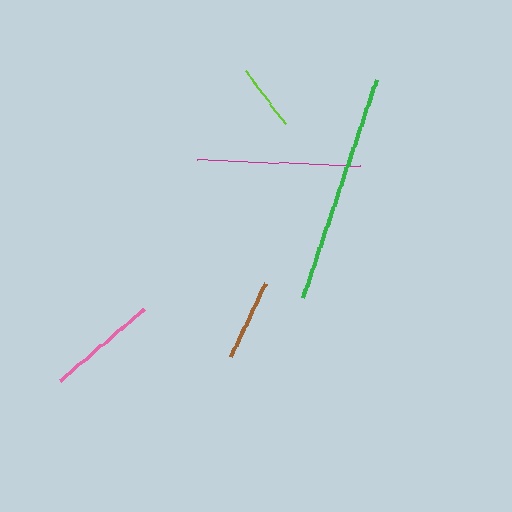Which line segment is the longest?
The green line is the longest at approximately 231 pixels.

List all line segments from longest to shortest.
From longest to shortest: green, magenta, pink, brown, lime.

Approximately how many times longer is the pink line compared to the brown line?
The pink line is approximately 1.4 times the length of the brown line.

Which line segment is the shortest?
The lime line is the shortest at approximately 66 pixels.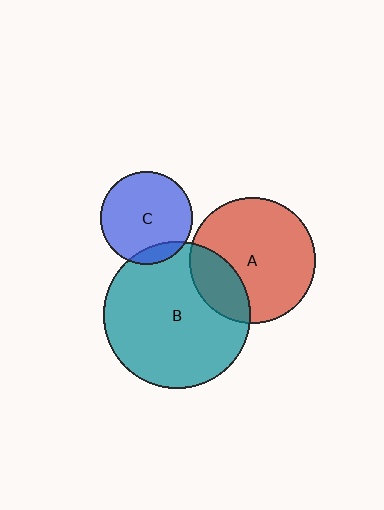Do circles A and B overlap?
Yes.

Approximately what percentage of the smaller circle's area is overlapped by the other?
Approximately 25%.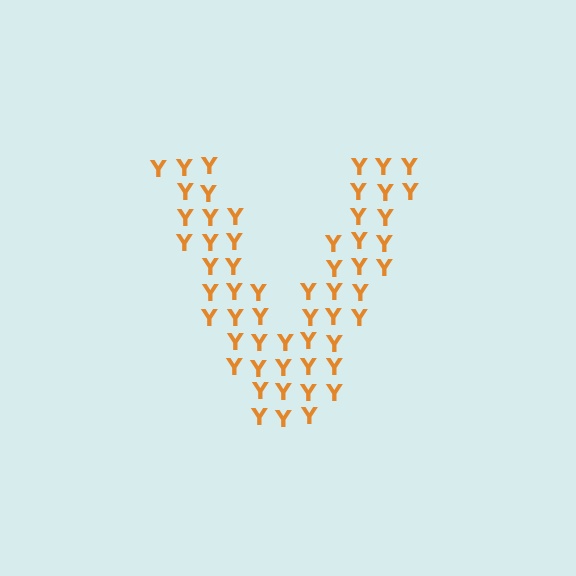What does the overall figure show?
The overall figure shows the letter V.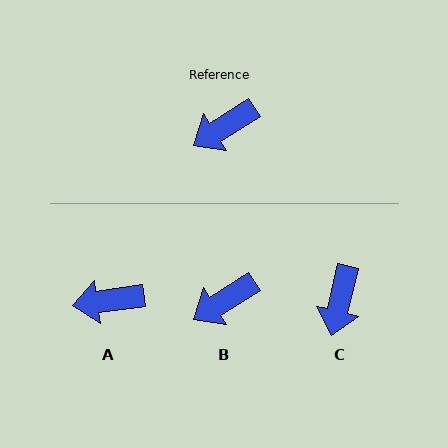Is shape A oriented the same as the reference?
No, it is off by about 23 degrees.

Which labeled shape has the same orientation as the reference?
B.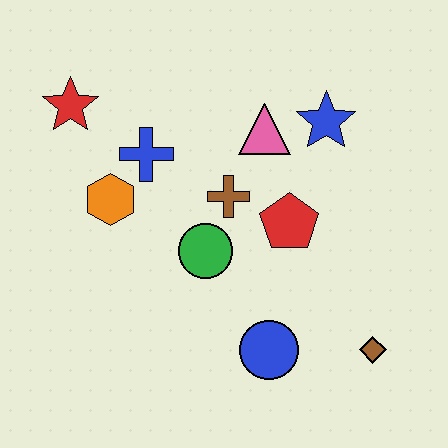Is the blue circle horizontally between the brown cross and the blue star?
Yes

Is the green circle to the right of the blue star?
No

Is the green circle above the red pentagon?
No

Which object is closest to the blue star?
The pink triangle is closest to the blue star.